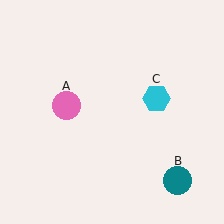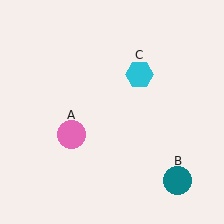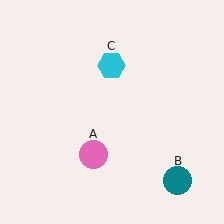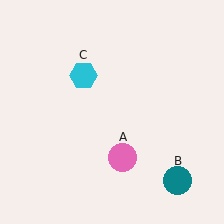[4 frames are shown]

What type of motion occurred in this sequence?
The pink circle (object A), cyan hexagon (object C) rotated counterclockwise around the center of the scene.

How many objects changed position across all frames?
2 objects changed position: pink circle (object A), cyan hexagon (object C).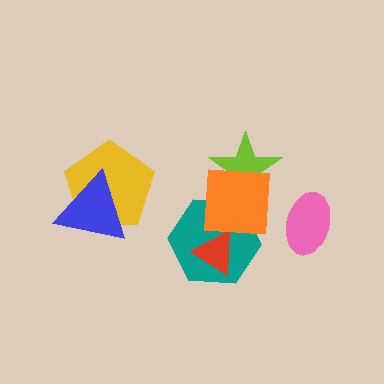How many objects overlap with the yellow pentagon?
1 object overlaps with the yellow pentagon.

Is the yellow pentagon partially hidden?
Yes, it is partially covered by another shape.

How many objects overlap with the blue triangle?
1 object overlaps with the blue triangle.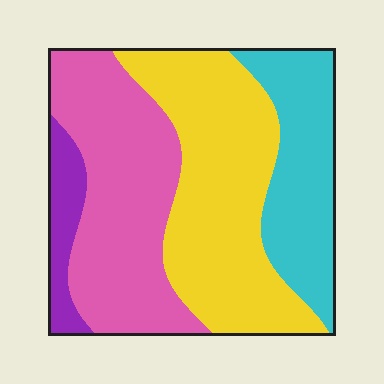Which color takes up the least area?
Purple, at roughly 10%.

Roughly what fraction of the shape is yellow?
Yellow takes up about three eighths (3/8) of the shape.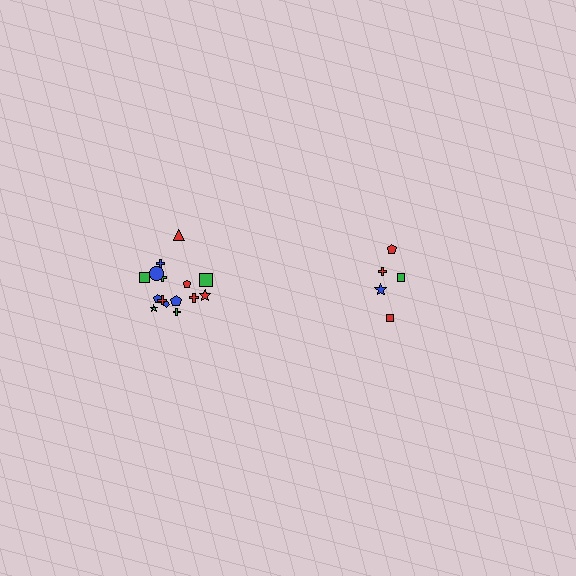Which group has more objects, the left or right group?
The left group.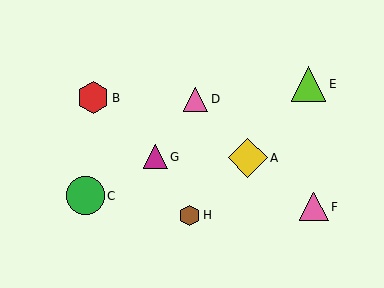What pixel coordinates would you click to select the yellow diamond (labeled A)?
Click at (248, 158) to select the yellow diamond A.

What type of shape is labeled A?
Shape A is a yellow diamond.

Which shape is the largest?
The yellow diamond (labeled A) is the largest.